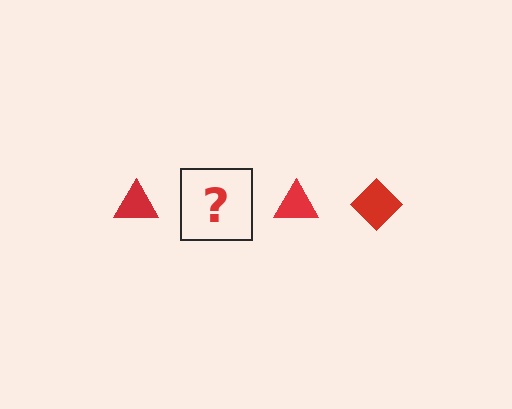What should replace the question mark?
The question mark should be replaced with a red diamond.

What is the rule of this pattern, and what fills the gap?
The rule is that the pattern cycles through triangle, diamond shapes in red. The gap should be filled with a red diamond.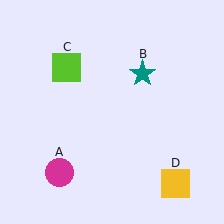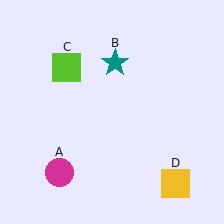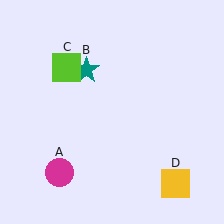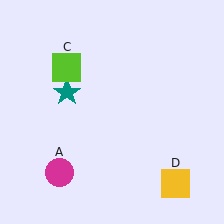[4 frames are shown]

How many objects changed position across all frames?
1 object changed position: teal star (object B).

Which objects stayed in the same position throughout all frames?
Magenta circle (object A) and lime square (object C) and yellow square (object D) remained stationary.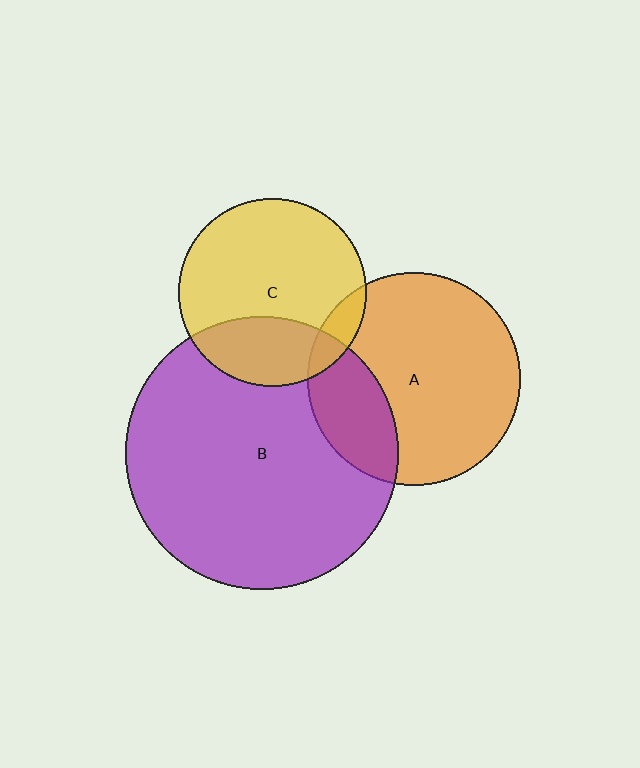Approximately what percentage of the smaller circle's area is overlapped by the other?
Approximately 10%.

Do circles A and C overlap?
Yes.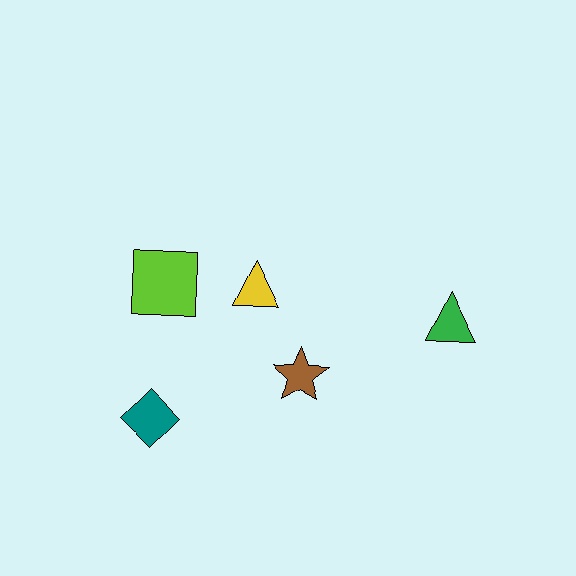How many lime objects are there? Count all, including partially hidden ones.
There is 1 lime object.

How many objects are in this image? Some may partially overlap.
There are 5 objects.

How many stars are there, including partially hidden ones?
There is 1 star.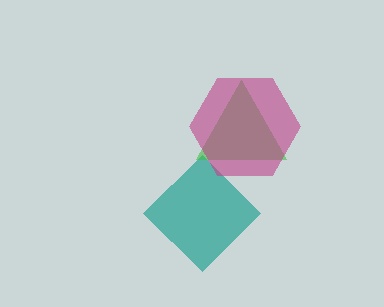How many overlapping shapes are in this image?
There are 3 overlapping shapes in the image.